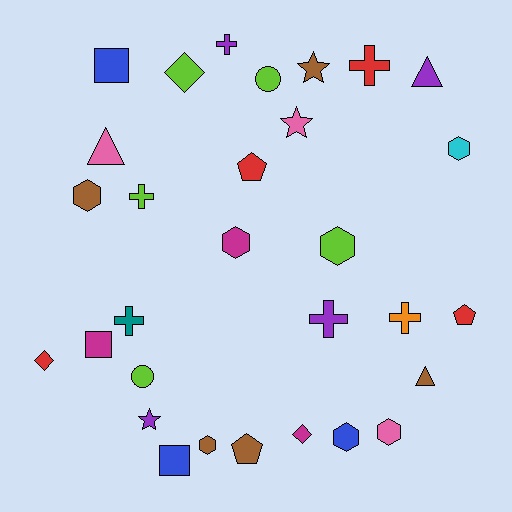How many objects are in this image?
There are 30 objects.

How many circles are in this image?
There are 2 circles.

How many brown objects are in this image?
There are 5 brown objects.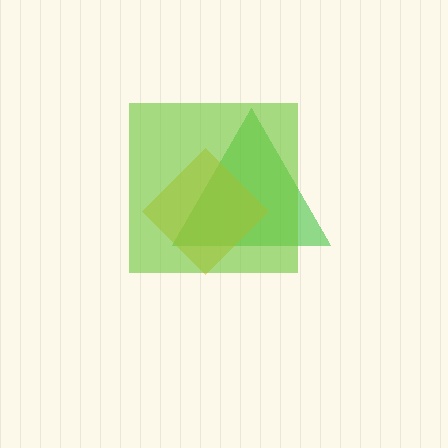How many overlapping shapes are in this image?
There are 3 overlapping shapes in the image.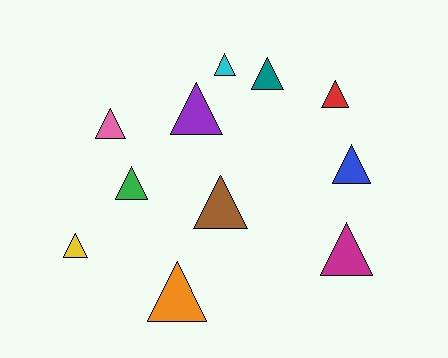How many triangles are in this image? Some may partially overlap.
There are 11 triangles.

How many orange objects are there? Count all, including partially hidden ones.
There is 1 orange object.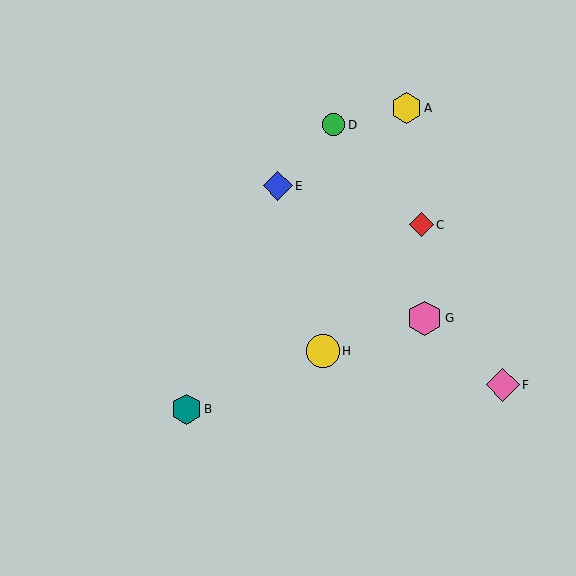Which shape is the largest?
The pink hexagon (labeled G) is the largest.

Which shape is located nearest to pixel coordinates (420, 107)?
The yellow hexagon (labeled A) at (406, 108) is nearest to that location.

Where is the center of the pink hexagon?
The center of the pink hexagon is at (425, 318).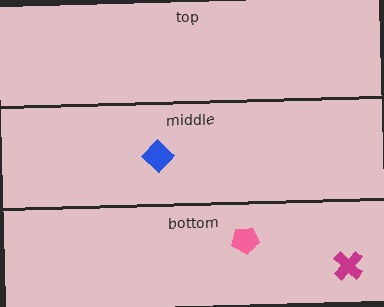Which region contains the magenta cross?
The bottom region.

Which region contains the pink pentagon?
The bottom region.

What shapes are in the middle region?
The blue diamond.